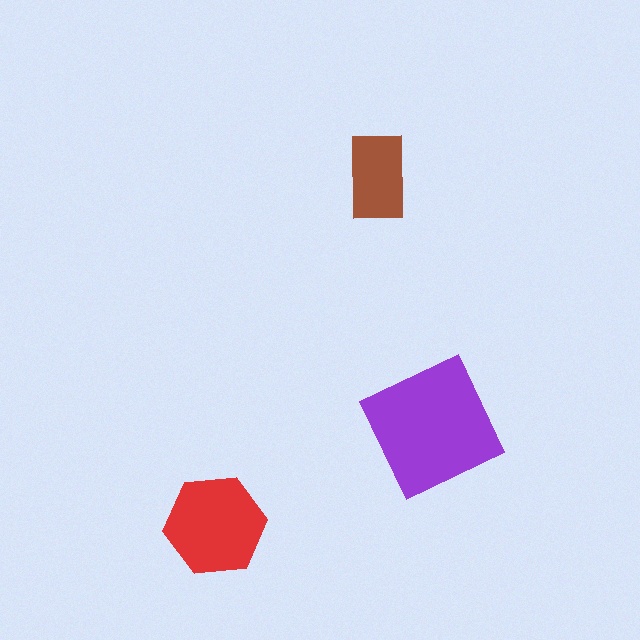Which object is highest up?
The brown rectangle is topmost.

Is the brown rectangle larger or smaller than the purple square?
Smaller.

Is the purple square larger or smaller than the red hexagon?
Larger.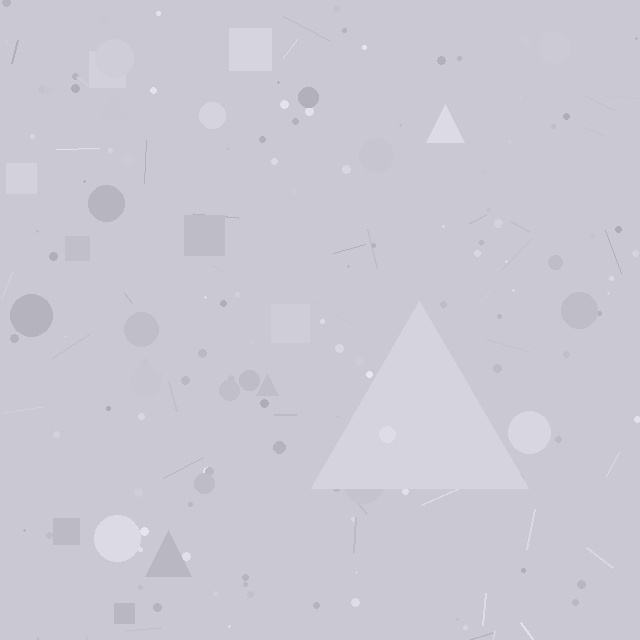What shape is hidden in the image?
A triangle is hidden in the image.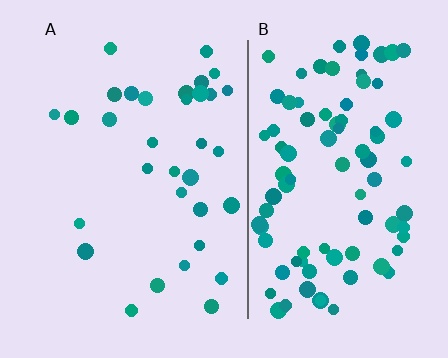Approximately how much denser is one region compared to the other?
Approximately 2.8× — region B over region A.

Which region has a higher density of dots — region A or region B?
B (the right).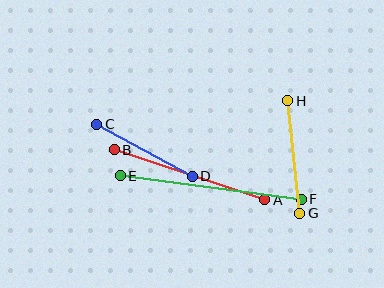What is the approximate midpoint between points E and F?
The midpoint is at approximately (211, 187) pixels.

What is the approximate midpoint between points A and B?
The midpoint is at approximately (189, 175) pixels.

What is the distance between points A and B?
The distance is approximately 159 pixels.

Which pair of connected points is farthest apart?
Points E and F are farthest apart.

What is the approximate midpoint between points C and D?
The midpoint is at approximately (145, 150) pixels.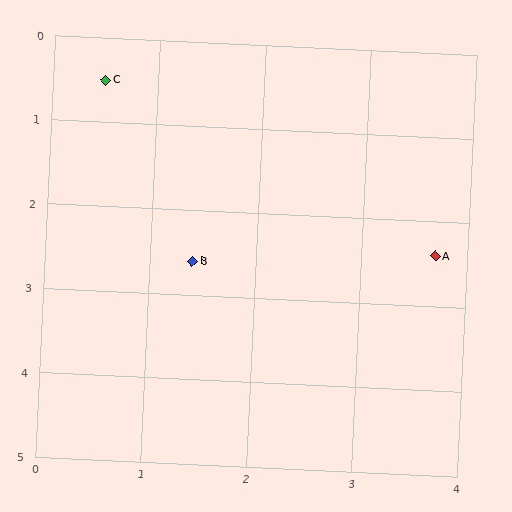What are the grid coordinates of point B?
Point B is at approximately (1.4, 2.6).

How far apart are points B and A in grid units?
Points B and A are about 2.3 grid units apart.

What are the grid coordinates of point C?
Point C is at approximately (0.5, 0.5).